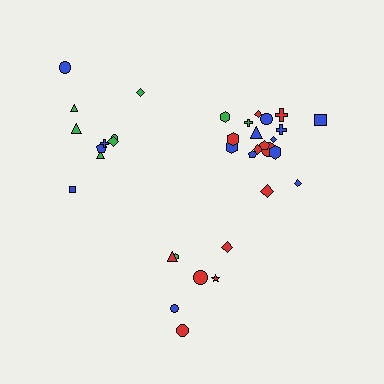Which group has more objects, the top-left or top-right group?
The top-right group.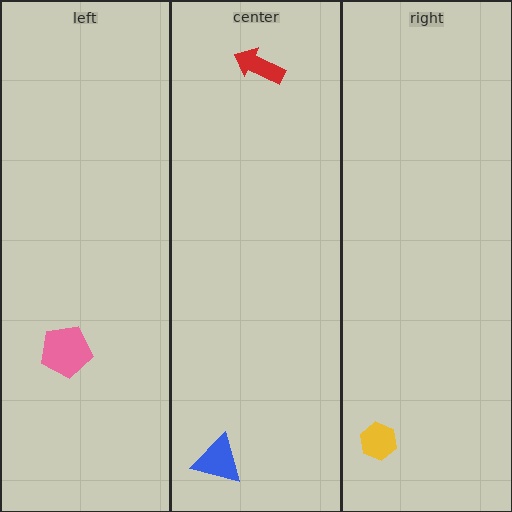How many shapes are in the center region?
2.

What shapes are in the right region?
The yellow hexagon.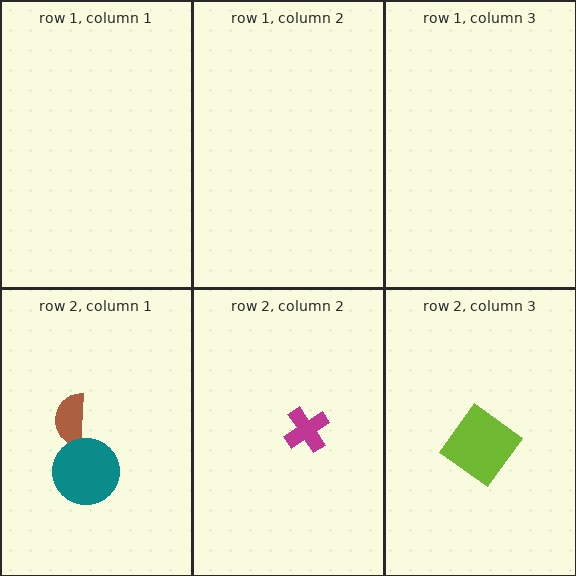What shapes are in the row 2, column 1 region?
The brown semicircle, the teal circle.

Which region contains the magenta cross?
The row 2, column 2 region.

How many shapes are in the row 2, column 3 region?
1.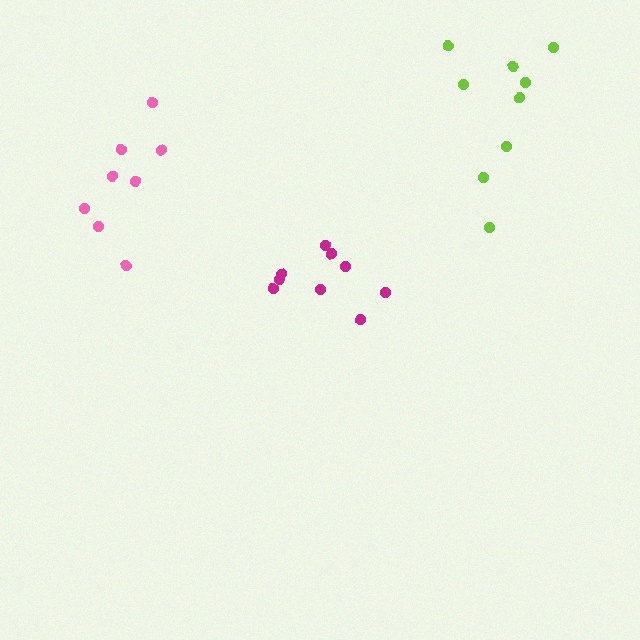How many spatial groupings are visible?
There are 3 spatial groupings.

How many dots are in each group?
Group 1: 8 dots, Group 2: 9 dots, Group 3: 9 dots (26 total).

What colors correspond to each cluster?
The clusters are colored: pink, magenta, lime.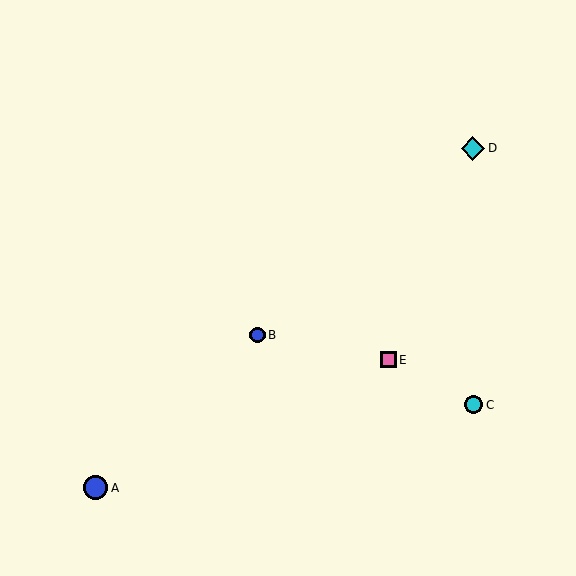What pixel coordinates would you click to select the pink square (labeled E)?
Click at (388, 360) to select the pink square E.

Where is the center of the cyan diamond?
The center of the cyan diamond is at (473, 148).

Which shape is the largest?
The blue circle (labeled A) is the largest.